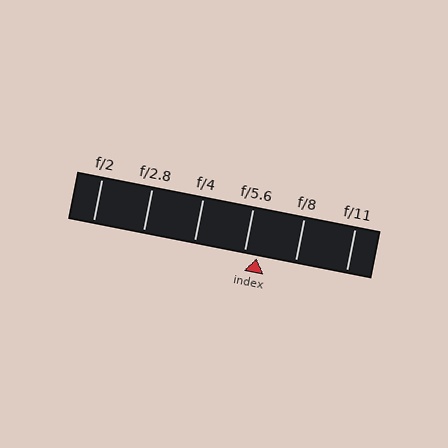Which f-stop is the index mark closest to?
The index mark is closest to f/5.6.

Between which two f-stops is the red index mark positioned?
The index mark is between f/5.6 and f/8.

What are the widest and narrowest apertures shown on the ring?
The widest aperture shown is f/2 and the narrowest is f/11.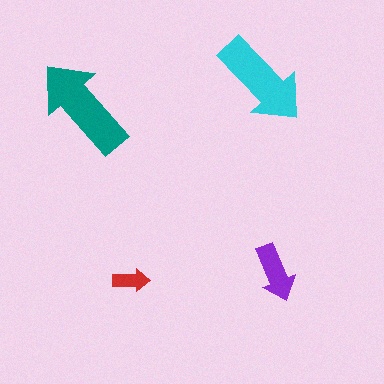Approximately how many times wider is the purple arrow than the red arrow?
About 1.5 times wider.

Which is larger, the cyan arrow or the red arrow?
The cyan one.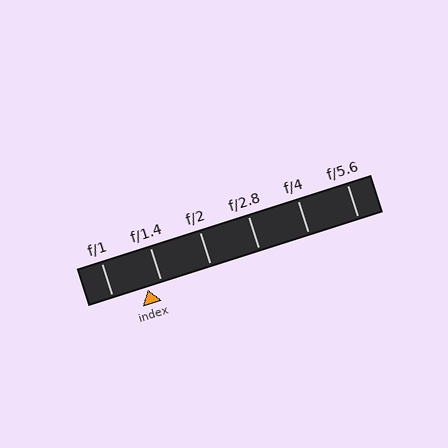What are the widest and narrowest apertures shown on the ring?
The widest aperture shown is f/1 and the narrowest is f/5.6.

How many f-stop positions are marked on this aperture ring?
There are 6 f-stop positions marked.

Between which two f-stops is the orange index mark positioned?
The index mark is between f/1 and f/1.4.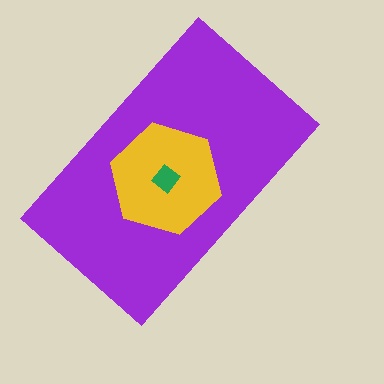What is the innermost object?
The green diamond.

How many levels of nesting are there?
3.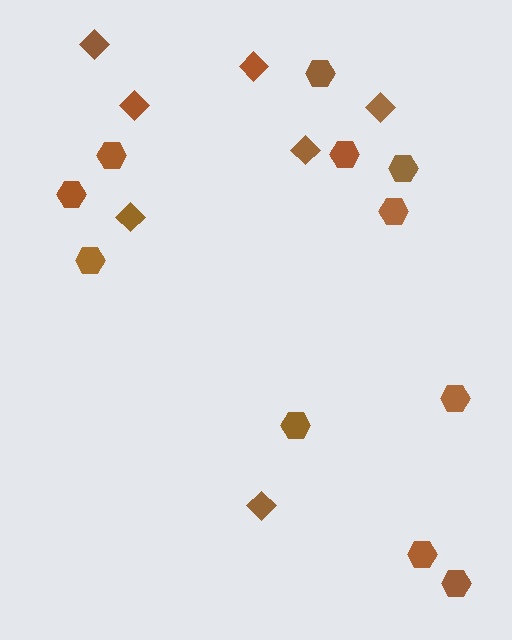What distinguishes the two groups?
There are 2 groups: one group of diamonds (7) and one group of hexagons (11).